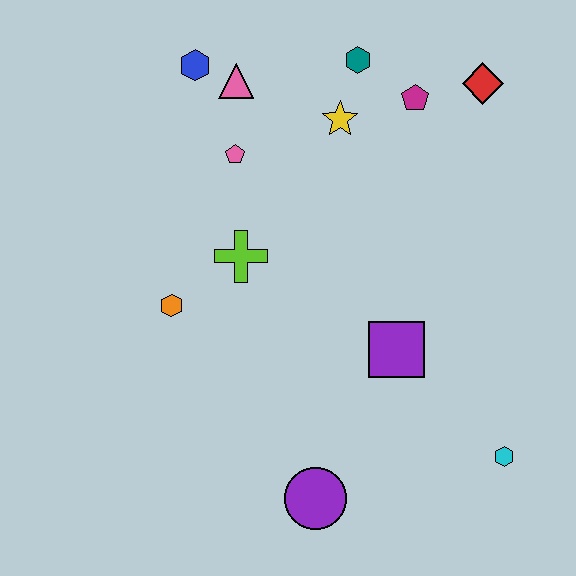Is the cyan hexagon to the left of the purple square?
No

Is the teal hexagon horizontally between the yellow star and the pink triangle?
No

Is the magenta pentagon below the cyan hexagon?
No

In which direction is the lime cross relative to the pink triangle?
The lime cross is below the pink triangle.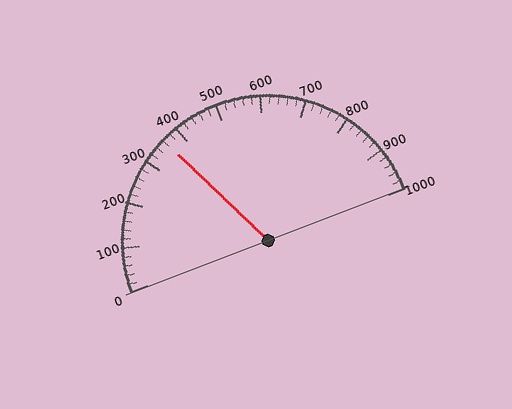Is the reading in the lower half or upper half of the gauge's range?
The reading is in the lower half of the range (0 to 1000).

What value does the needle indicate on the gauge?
The needle indicates approximately 360.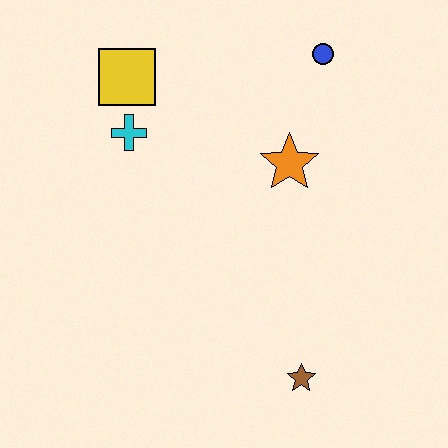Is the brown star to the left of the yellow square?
No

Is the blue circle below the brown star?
No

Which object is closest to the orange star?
The blue circle is closest to the orange star.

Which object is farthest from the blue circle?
The brown star is farthest from the blue circle.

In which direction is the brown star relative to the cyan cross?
The brown star is below the cyan cross.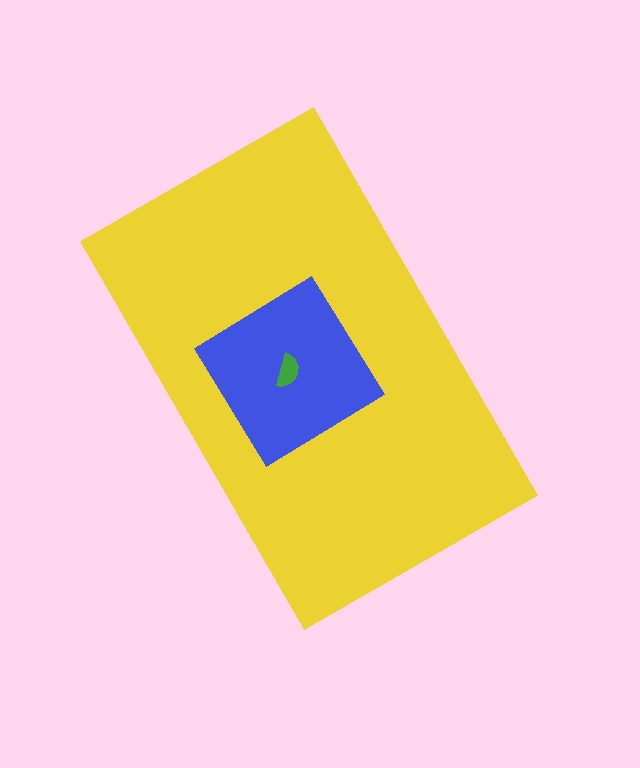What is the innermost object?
The green semicircle.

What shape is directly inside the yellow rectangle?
The blue diamond.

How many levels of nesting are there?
3.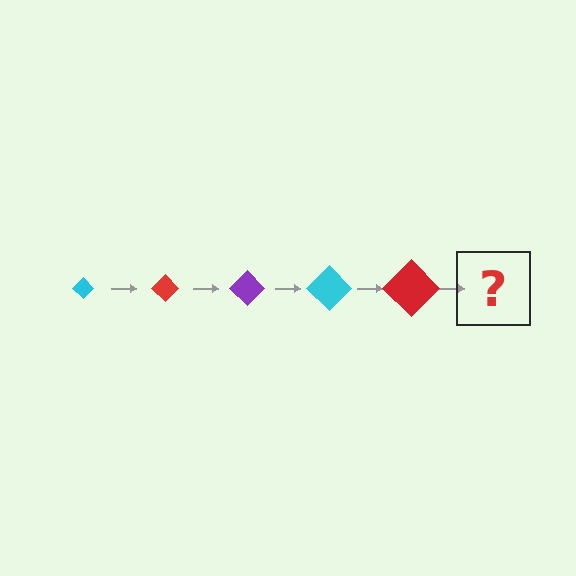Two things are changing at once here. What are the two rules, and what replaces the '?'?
The two rules are that the diamond grows larger each step and the color cycles through cyan, red, and purple. The '?' should be a purple diamond, larger than the previous one.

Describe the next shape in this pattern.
It should be a purple diamond, larger than the previous one.